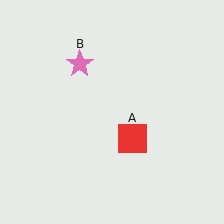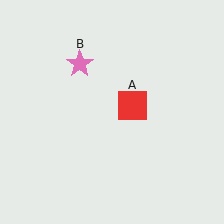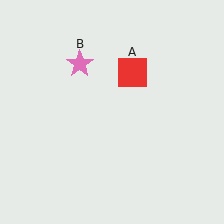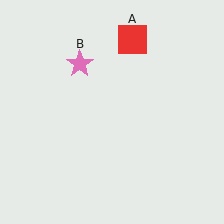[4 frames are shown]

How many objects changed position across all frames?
1 object changed position: red square (object A).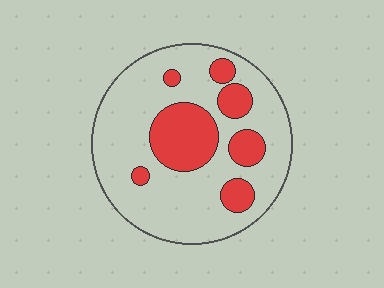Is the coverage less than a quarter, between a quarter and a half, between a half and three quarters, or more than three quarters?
Between a quarter and a half.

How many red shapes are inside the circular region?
7.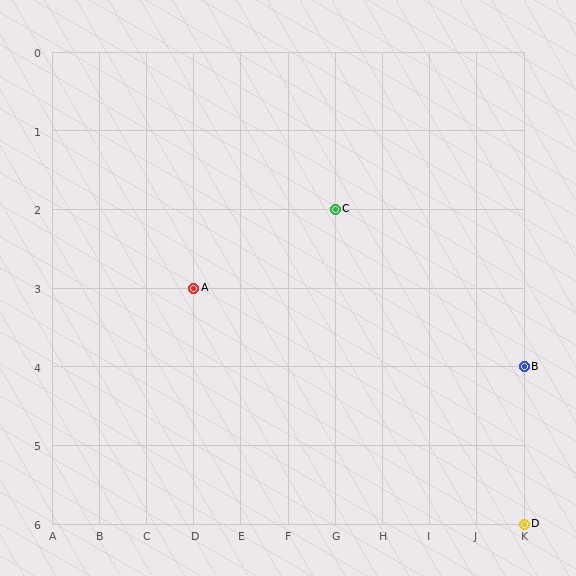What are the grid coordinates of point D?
Point D is at grid coordinates (K, 6).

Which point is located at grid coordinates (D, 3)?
Point A is at (D, 3).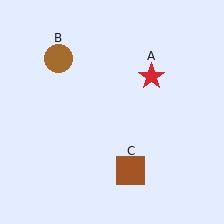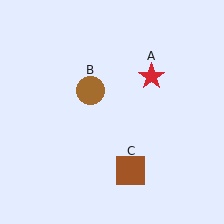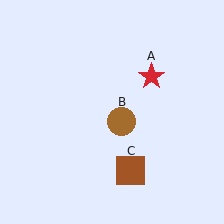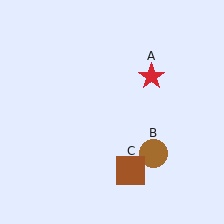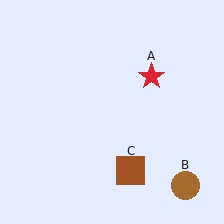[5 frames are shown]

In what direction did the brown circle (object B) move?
The brown circle (object B) moved down and to the right.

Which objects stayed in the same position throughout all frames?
Red star (object A) and brown square (object C) remained stationary.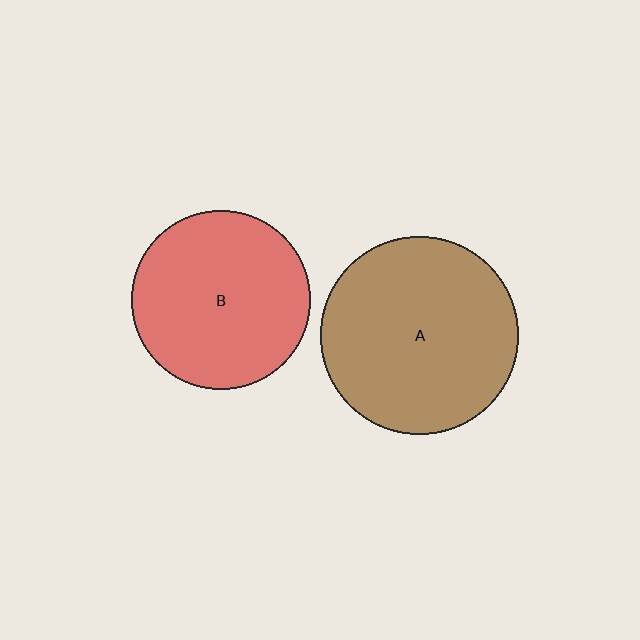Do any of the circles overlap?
No, none of the circles overlap.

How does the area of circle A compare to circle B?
Approximately 1.2 times.